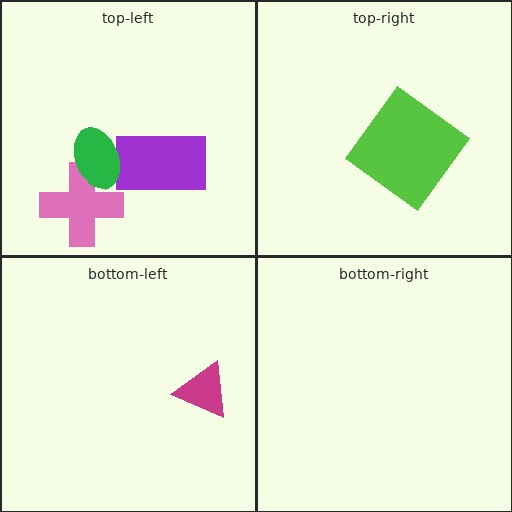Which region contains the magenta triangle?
The bottom-left region.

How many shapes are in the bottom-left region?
1.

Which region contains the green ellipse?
The top-left region.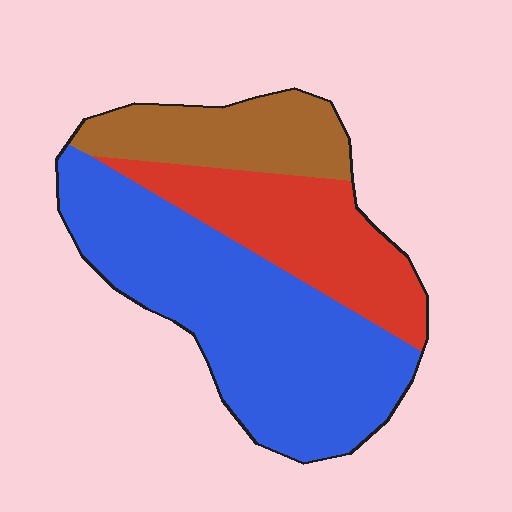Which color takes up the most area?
Blue, at roughly 55%.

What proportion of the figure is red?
Red takes up about one quarter (1/4) of the figure.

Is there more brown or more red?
Red.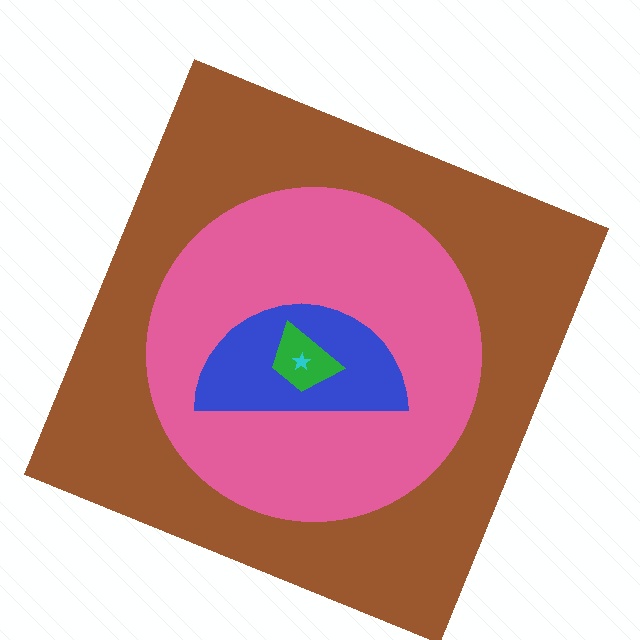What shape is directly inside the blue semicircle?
The green trapezoid.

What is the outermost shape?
The brown square.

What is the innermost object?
The cyan star.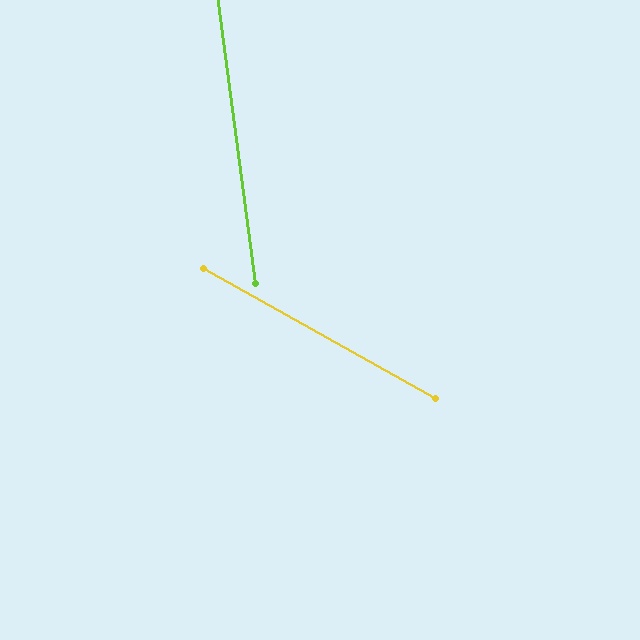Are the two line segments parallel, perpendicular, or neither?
Neither parallel nor perpendicular — they differ by about 53°.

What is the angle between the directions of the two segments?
Approximately 53 degrees.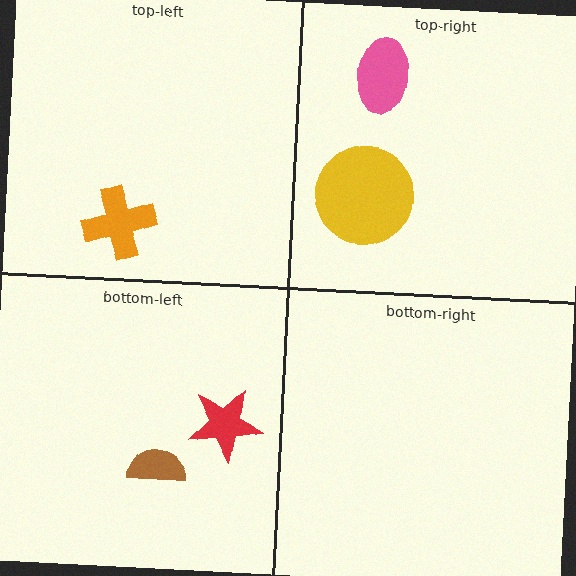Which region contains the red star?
The bottom-left region.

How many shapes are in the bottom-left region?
2.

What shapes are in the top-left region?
The orange cross.